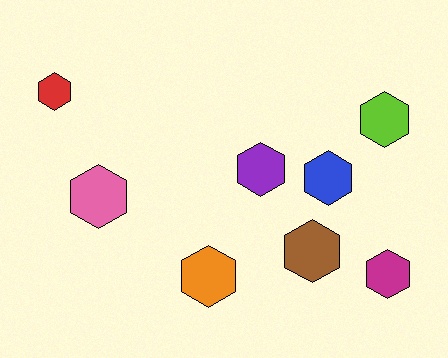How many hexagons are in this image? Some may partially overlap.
There are 8 hexagons.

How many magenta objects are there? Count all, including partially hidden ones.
There is 1 magenta object.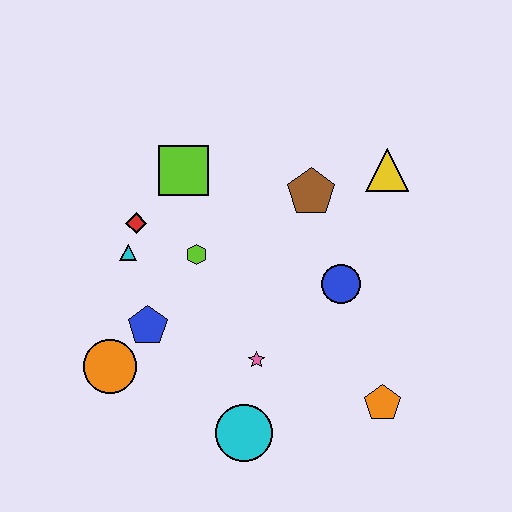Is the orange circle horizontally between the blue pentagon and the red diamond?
No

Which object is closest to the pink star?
The cyan circle is closest to the pink star.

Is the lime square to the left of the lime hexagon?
Yes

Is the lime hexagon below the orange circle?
No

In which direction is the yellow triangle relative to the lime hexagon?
The yellow triangle is to the right of the lime hexagon.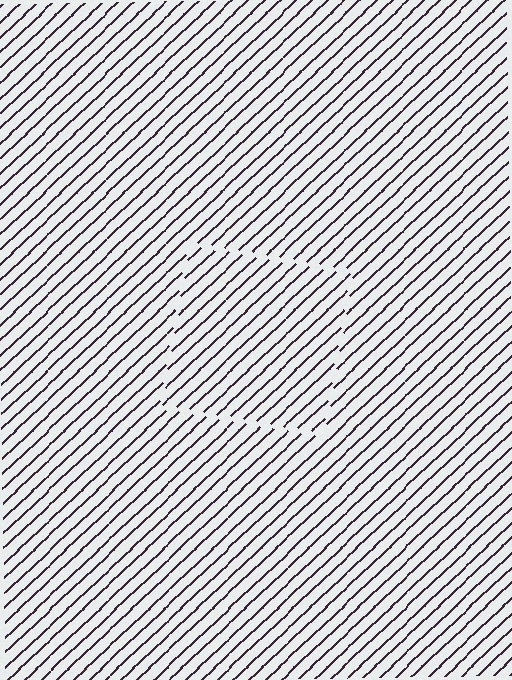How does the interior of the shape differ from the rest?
The interior of the shape contains the same grating, shifted by half a period — the contour is defined by the phase discontinuity where line-ends from the inner and outer gratings abut.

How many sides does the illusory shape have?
4 sides — the line-ends trace a square.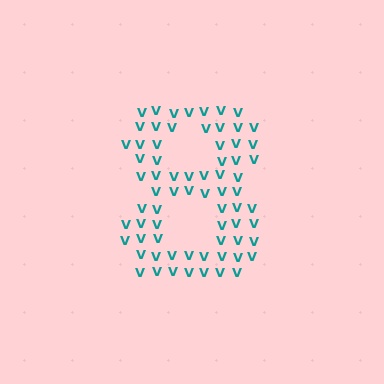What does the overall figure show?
The overall figure shows the digit 8.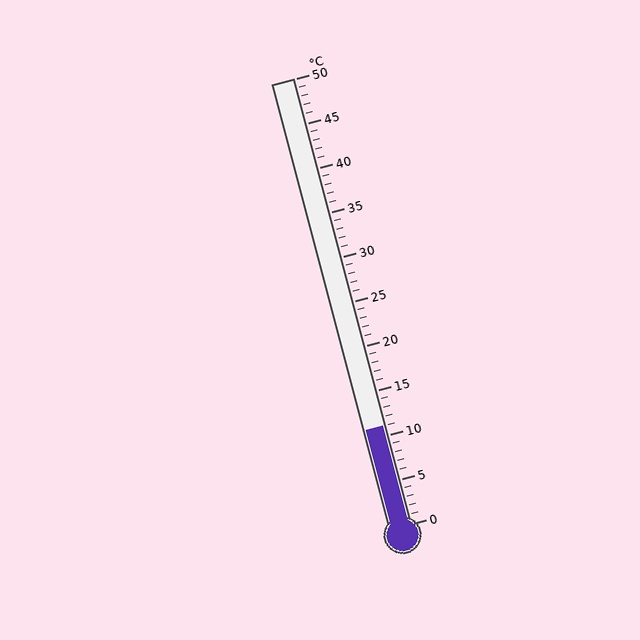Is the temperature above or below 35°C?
The temperature is below 35°C.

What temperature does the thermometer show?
The thermometer shows approximately 11°C.